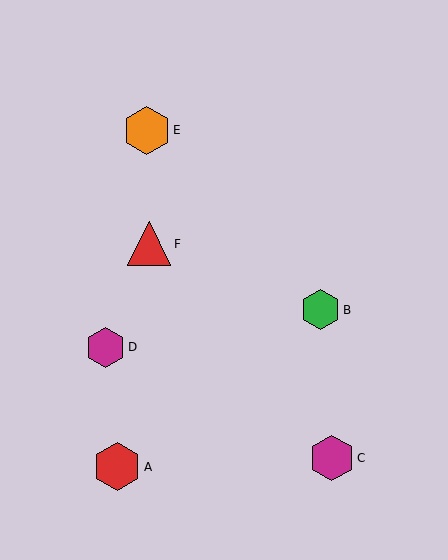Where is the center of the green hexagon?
The center of the green hexagon is at (320, 310).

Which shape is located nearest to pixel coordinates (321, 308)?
The green hexagon (labeled B) at (320, 310) is nearest to that location.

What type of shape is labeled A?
Shape A is a red hexagon.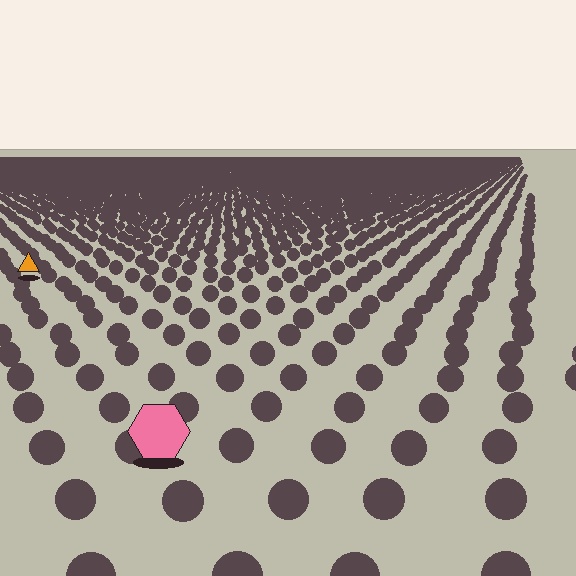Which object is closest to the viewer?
The pink hexagon is closest. The texture marks near it are larger and more spread out.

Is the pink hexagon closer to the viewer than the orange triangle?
Yes. The pink hexagon is closer — you can tell from the texture gradient: the ground texture is coarser near it.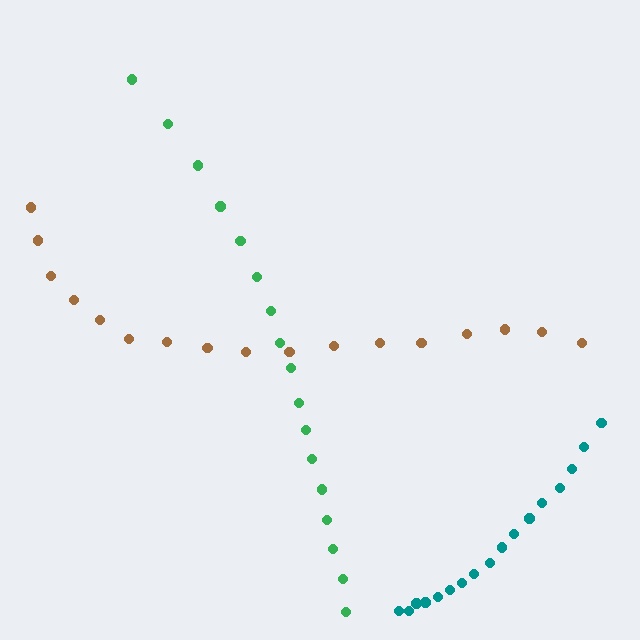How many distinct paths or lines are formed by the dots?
There are 3 distinct paths.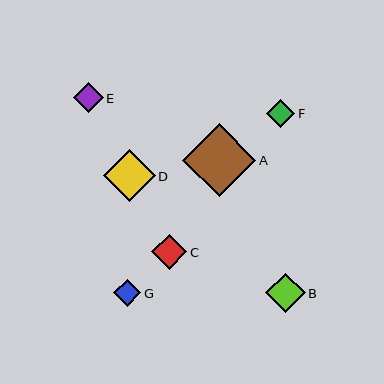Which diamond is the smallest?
Diamond G is the smallest with a size of approximately 27 pixels.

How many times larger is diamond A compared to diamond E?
Diamond A is approximately 2.4 times the size of diamond E.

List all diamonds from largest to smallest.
From largest to smallest: A, D, B, C, E, F, G.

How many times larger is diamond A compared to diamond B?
Diamond A is approximately 1.8 times the size of diamond B.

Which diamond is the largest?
Diamond A is the largest with a size of approximately 73 pixels.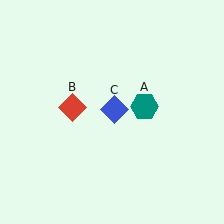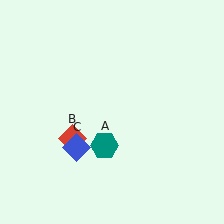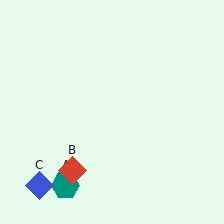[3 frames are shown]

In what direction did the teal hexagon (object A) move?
The teal hexagon (object A) moved down and to the left.